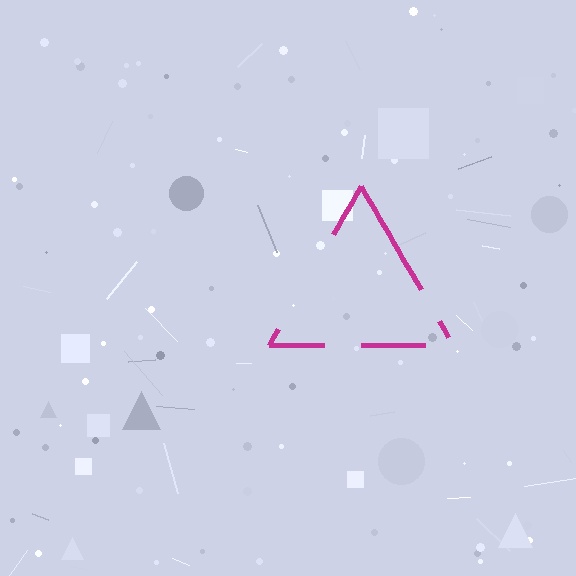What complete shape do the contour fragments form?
The contour fragments form a triangle.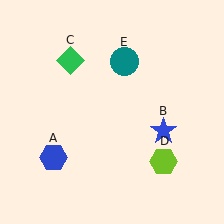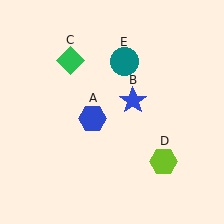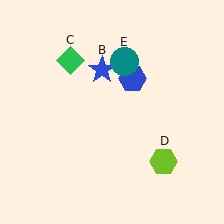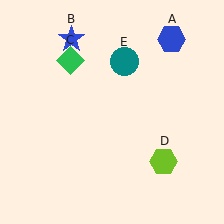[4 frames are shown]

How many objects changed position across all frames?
2 objects changed position: blue hexagon (object A), blue star (object B).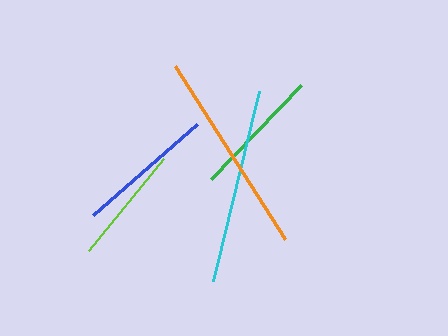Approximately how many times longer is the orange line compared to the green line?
The orange line is approximately 1.6 times the length of the green line.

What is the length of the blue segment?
The blue segment is approximately 138 pixels long.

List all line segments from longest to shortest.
From longest to shortest: orange, cyan, blue, green, lime.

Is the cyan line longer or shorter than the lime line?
The cyan line is longer than the lime line.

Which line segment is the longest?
The orange line is the longest at approximately 205 pixels.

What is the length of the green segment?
The green segment is approximately 131 pixels long.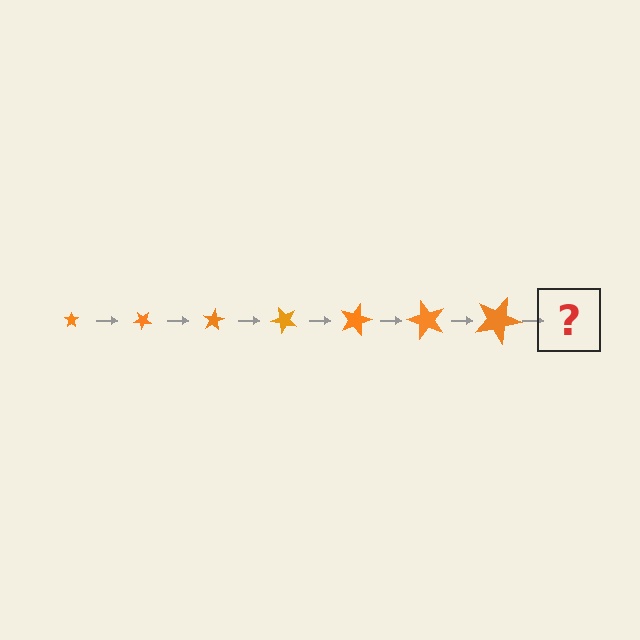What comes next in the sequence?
The next element should be a star, larger than the previous one and rotated 280 degrees from the start.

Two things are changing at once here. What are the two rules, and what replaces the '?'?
The two rules are that the star grows larger each step and it rotates 40 degrees each step. The '?' should be a star, larger than the previous one and rotated 280 degrees from the start.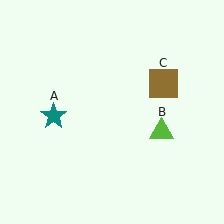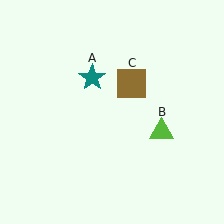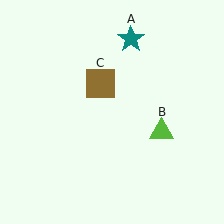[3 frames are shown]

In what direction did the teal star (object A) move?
The teal star (object A) moved up and to the right.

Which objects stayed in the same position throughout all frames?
Lime triangle (object B) remained stationary.